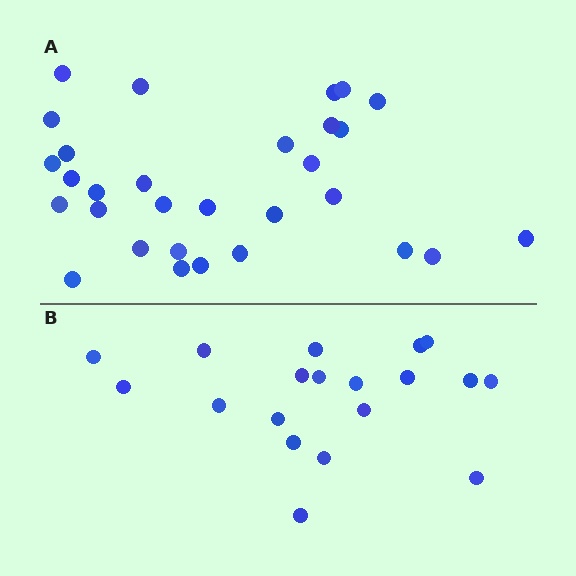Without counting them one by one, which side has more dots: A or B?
Region A (the top region) has more dots.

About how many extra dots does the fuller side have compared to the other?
Region A has roughly 12 or so more dots than region B.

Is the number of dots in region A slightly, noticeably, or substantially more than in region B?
Region A has substantially more. The ratio is roughly 1.6 to 1.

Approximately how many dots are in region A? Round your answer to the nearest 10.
About 30 dots.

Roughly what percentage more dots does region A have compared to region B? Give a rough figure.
About 60% more.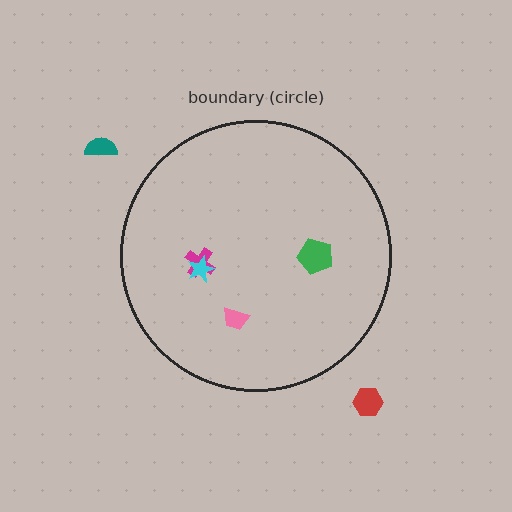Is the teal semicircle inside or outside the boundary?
Outside.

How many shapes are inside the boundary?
4 inside, 2 outside.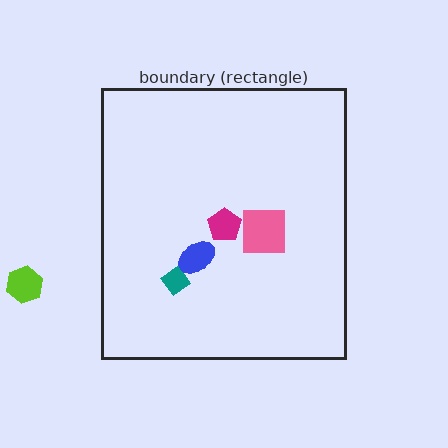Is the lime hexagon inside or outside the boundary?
Outside.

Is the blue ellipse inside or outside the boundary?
Inside.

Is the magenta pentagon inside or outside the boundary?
Inside.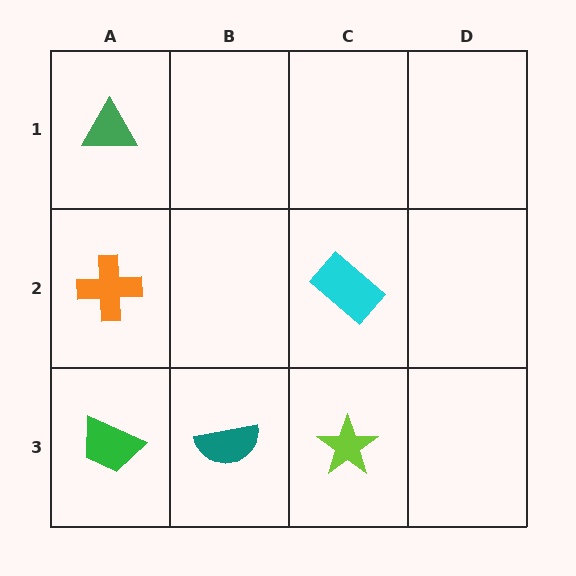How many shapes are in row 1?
1 shape.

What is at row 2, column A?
An orange cross.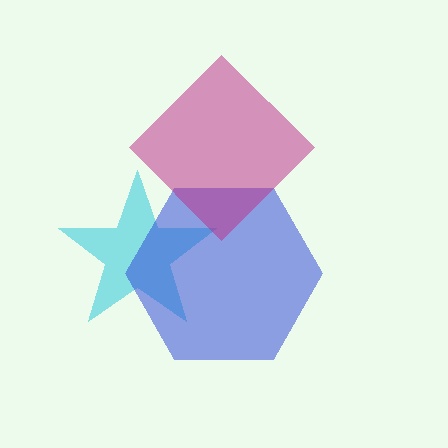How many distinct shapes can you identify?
There are 3 distinct shapes: a cyan star, a blue hexagon, a magenta diamond.